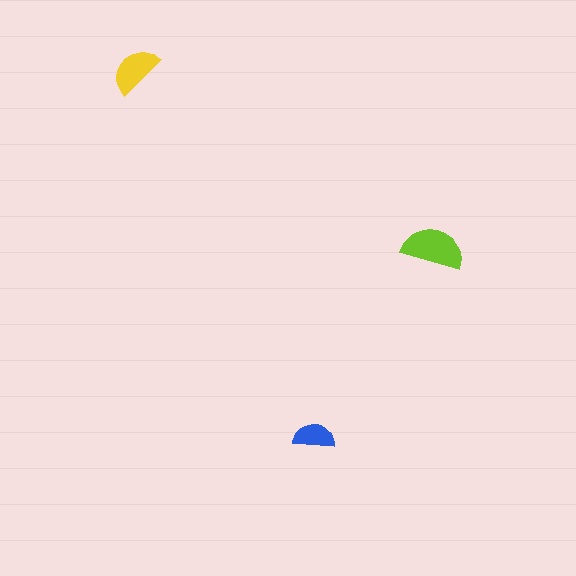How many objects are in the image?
There are 3 objects in the image.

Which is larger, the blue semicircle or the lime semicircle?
The lime one.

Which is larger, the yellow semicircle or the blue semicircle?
The yellow one.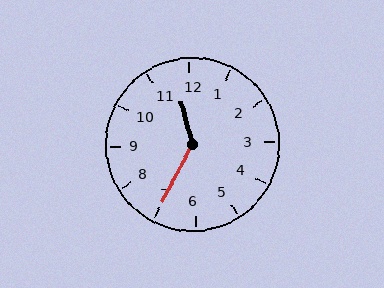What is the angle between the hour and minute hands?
Approximately 138 degrees.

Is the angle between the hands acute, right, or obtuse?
It is obtuse.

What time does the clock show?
11:35.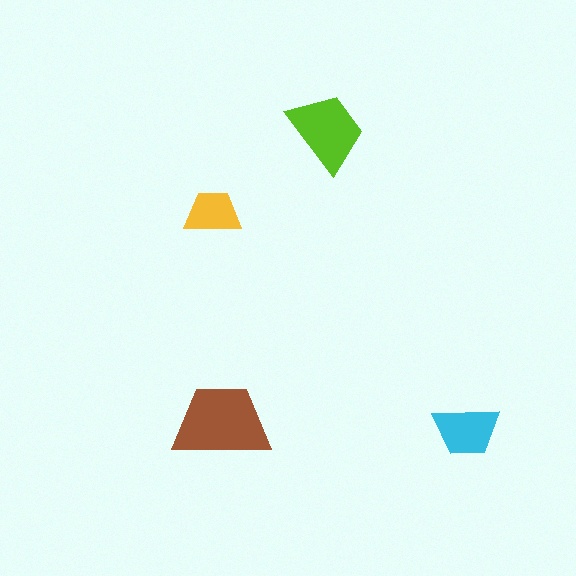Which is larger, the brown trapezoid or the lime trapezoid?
The brown one.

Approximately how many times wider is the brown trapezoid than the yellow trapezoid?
About 1.5 times wider.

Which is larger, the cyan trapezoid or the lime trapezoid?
The lime one.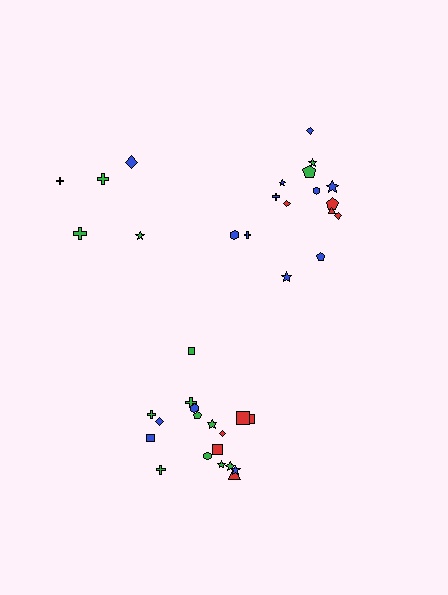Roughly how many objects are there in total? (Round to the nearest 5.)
Roughly 40 objects in total.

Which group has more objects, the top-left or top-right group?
The top-right group.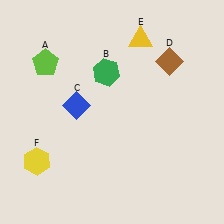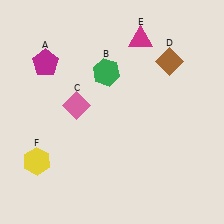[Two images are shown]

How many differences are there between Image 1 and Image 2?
There are 3 differences between the two images.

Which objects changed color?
A changed from lime to magenta. C changed from blue to pink. E changed from yellow to magenta.